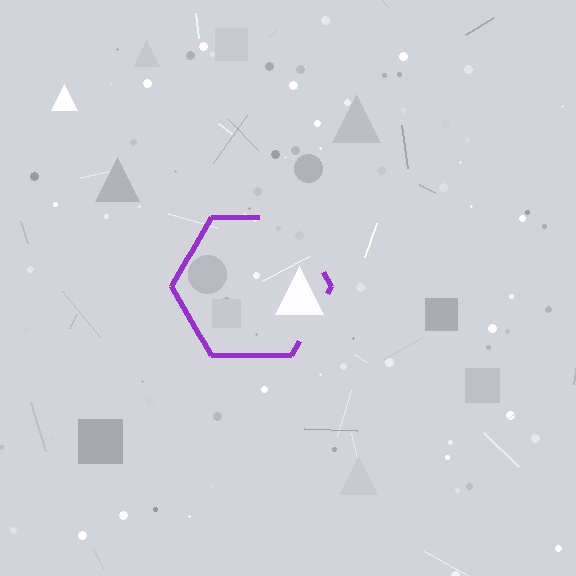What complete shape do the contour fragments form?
The contour fragments form a hexagon.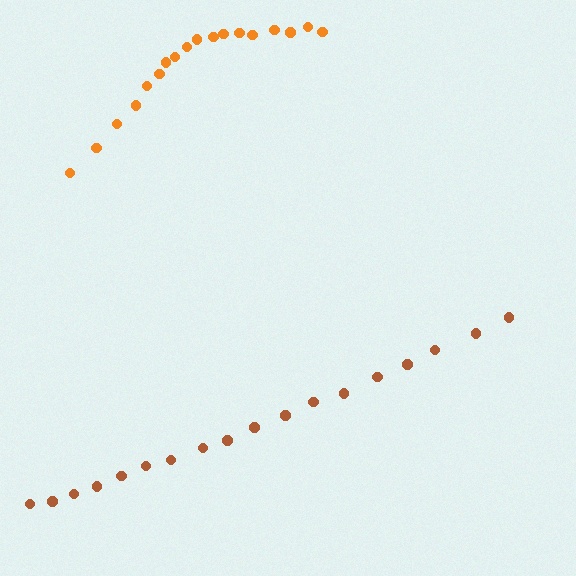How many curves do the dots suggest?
There are 2 distinct paths.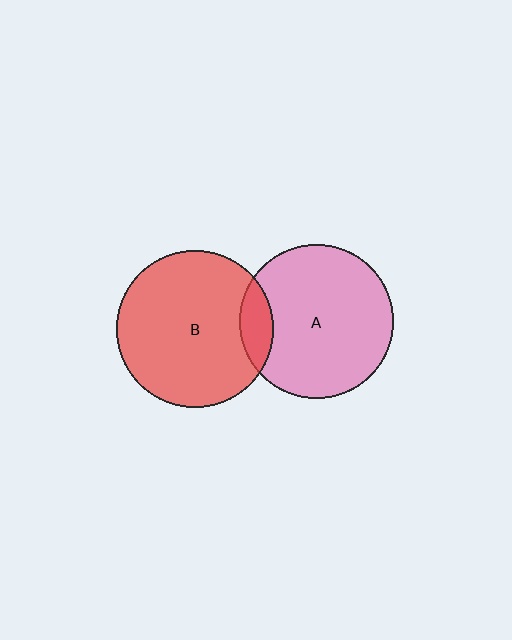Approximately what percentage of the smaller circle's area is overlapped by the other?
Approximately 10%.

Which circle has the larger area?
Circle B (red).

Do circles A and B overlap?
Yes.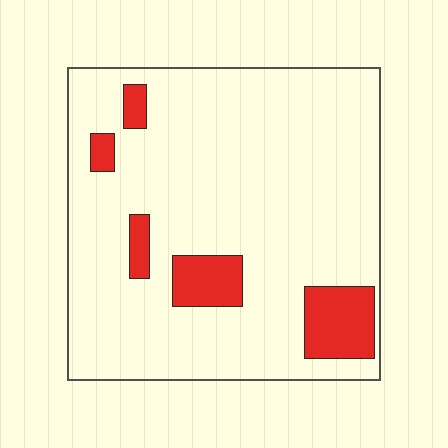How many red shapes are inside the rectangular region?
5.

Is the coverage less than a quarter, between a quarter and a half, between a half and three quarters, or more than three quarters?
Less than a quarter.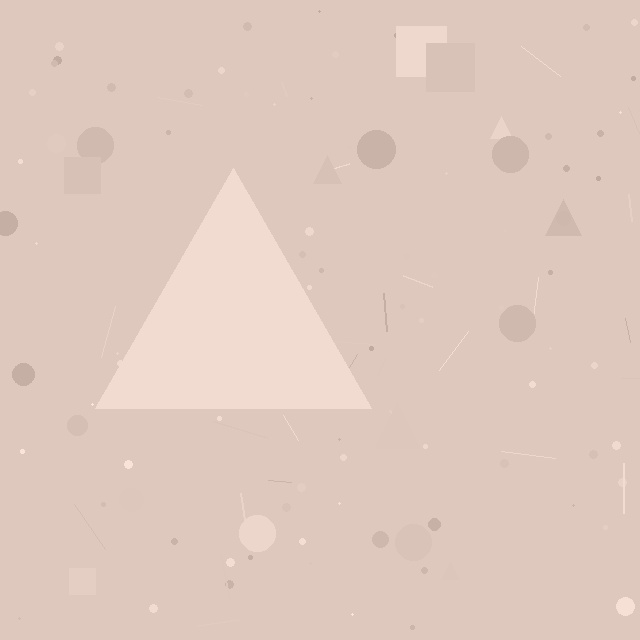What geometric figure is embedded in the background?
A triangle is embedded in the background.